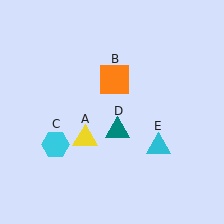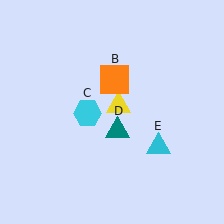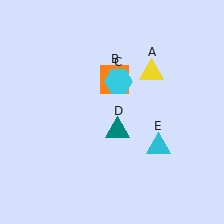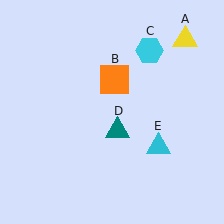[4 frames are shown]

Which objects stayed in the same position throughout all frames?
Orange square (object B) and teal triangle (object D) and cyan triangle (object E) remained stationary.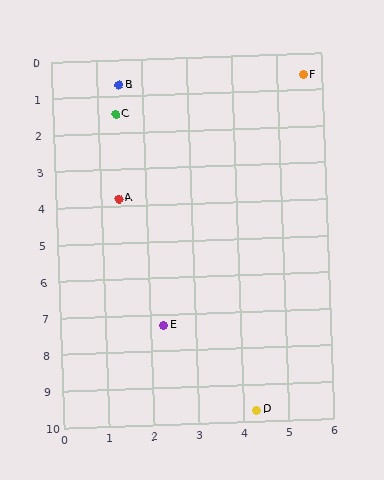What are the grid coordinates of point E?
Point E is at approximately (2.3, 7.3).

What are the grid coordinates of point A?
Point A is at approximately (1.4, 3.8).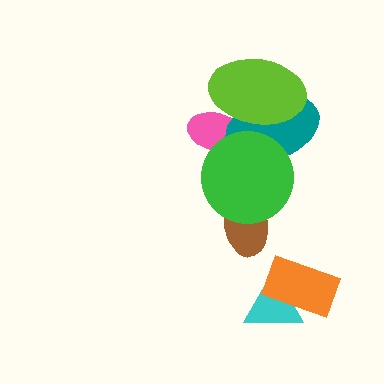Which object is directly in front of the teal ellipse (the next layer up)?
The lime ellipse is directly in front of the teal ellipse.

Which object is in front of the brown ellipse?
The green circle is in front of the brown ellipse.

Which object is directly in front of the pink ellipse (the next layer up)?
The teal ellipse is directly in front of the pink ellipse.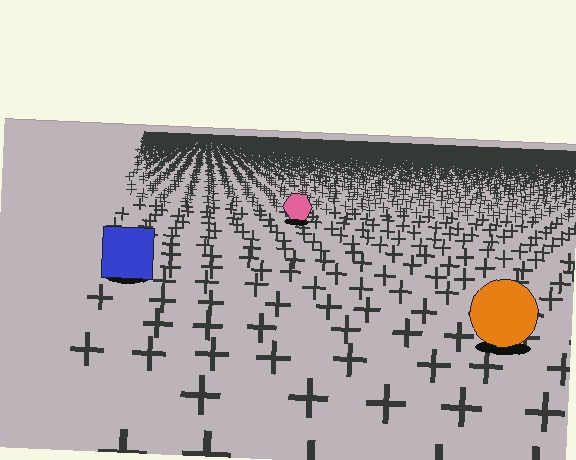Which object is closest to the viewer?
The orange circle is closest. The texture marks near it are larger and more spread out.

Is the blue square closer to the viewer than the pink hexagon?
Yes. The blue square is closer — you can tell from the texture gradient: the ground texture is coarser near it.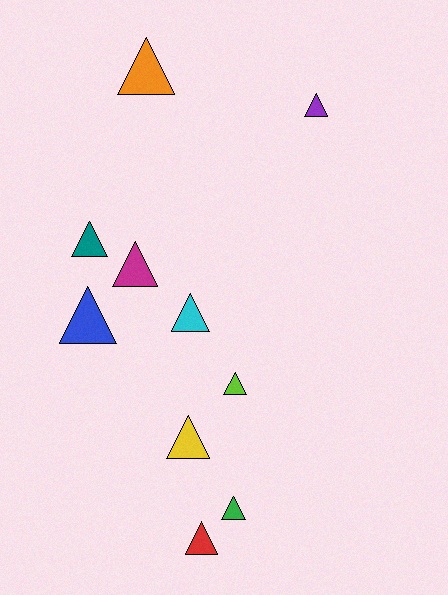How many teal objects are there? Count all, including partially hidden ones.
There is 1 teal object.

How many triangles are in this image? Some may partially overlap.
There are 10 triangles.